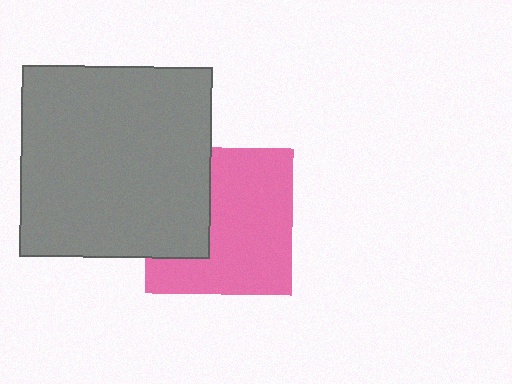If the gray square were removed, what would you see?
You would see the complete pink square.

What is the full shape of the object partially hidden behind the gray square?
The partially hidden object is a pink square.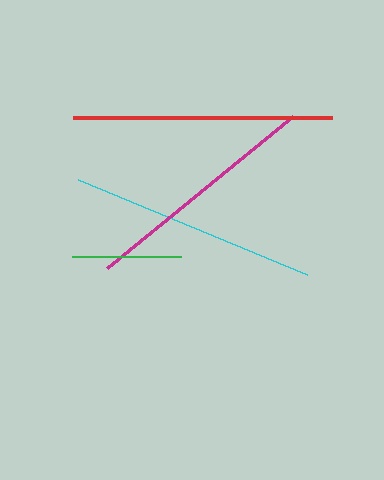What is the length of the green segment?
The green segment is approximately 109 pixels long.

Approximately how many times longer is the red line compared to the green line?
The red line is approximately 2.4 times the length of the green line.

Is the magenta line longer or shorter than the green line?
The magenta line is longer than the green line.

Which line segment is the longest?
The red line is the longest at approximately 259 pixels.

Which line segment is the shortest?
The green line is the shortest at approximately 109 pixels.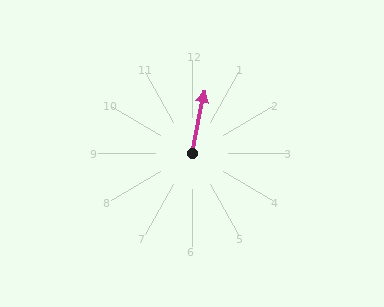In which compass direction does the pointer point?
North.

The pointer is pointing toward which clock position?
Roughly 12 o'clock.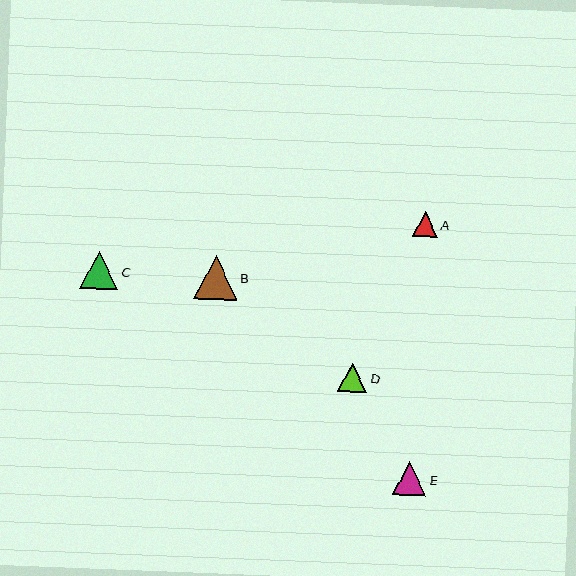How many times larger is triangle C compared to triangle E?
Triangle C is approximately 1.1 times the size of triangle E.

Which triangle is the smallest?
Triangle A is the smallest with a size of approximately 25 pixels.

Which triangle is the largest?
Triangle B is the largest with a size of approximately 44 pixels.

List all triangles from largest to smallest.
From largest to smallest: B, C, E, D, A.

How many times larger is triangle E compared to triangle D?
Triangle E is approximately 1.1 times the size of triangle D.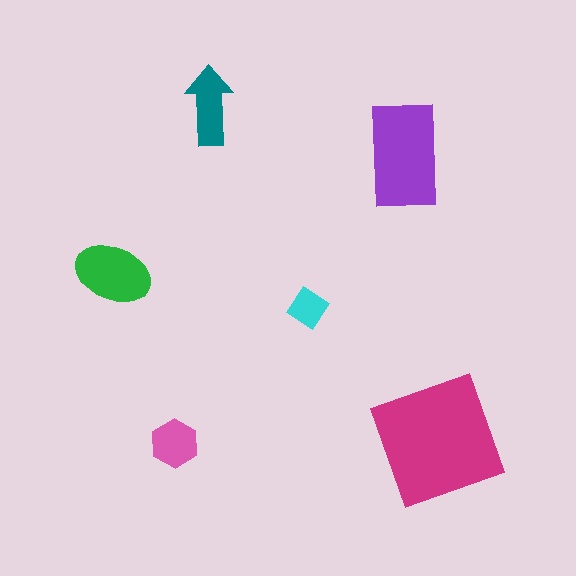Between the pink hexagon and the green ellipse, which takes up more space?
The green ellipse.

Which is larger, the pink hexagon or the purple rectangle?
The purple rectangle.